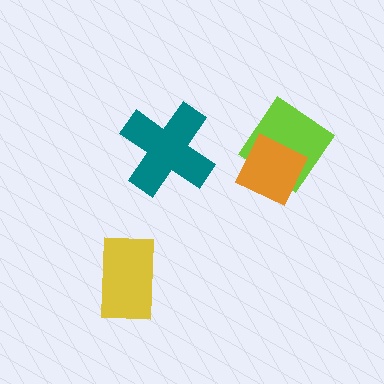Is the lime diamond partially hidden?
Yes, it is partially covered by another shape.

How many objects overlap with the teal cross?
0 objects overlap with the teal cross.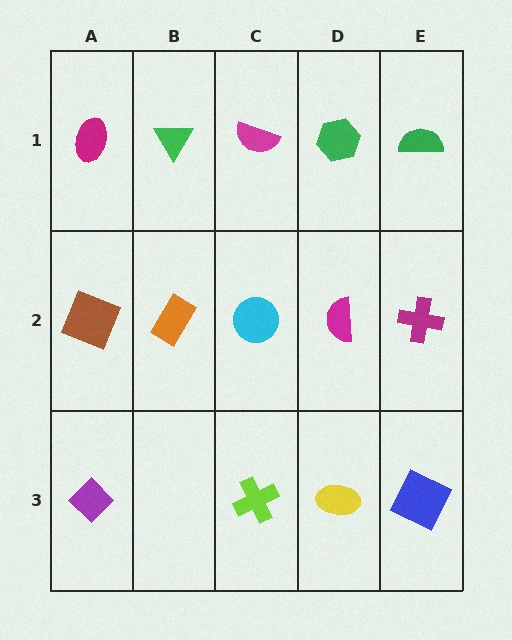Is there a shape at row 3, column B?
No, that cell is empty.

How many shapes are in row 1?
5 shapes.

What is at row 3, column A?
A purple diamond.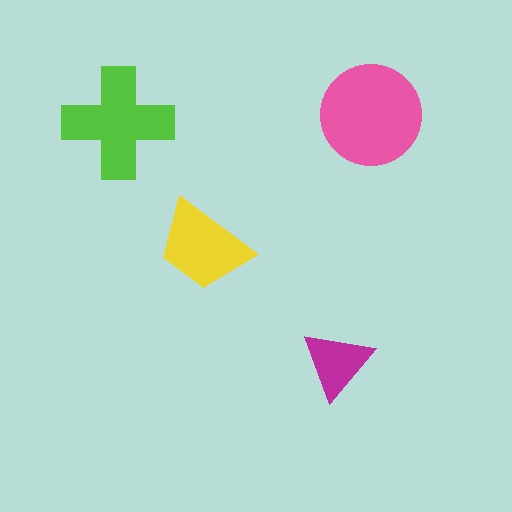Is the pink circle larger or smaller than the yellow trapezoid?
Larger.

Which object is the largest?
The pink circle.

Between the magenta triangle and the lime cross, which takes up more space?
The lime cross.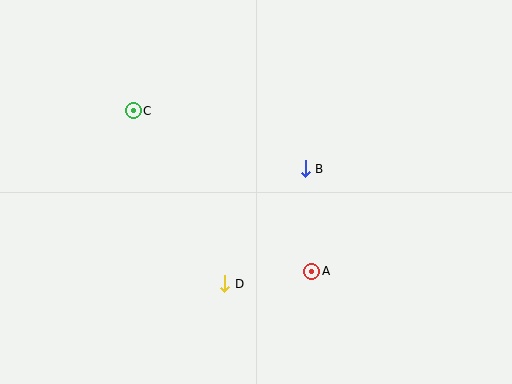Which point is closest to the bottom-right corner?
Point A is closest to the bottom-right corner.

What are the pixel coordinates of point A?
Point A is at (312, 271).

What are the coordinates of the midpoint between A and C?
The midpoint between A and C is at (223, 191).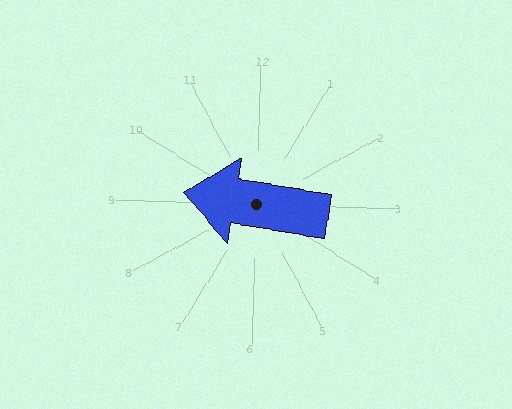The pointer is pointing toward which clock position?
Roughly 9 o'clock.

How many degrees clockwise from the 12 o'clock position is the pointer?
Approximately 278 degrees.